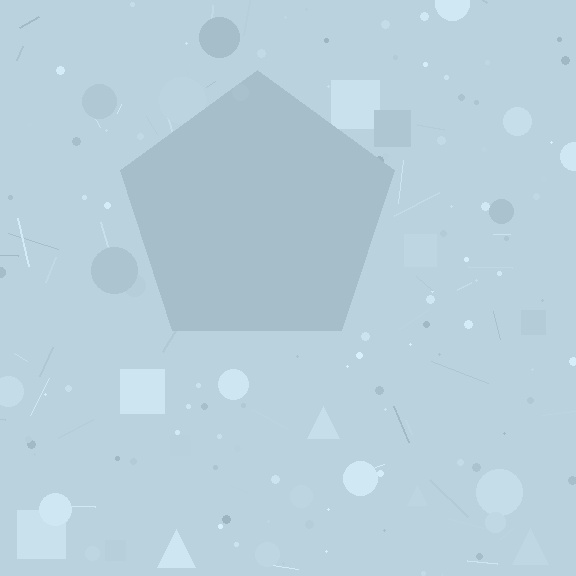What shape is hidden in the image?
A pentagon is hidden in the image.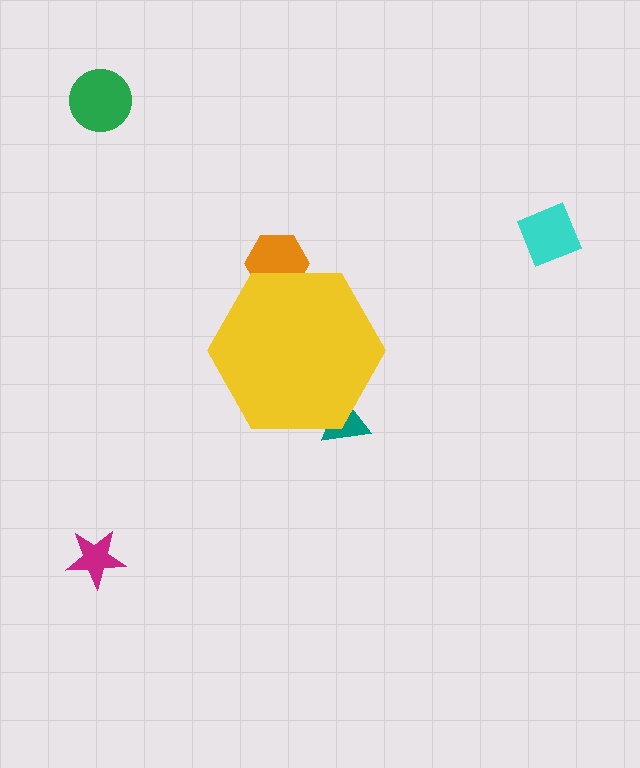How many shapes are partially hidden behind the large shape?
2 shapes are partially hidden.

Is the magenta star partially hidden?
No, the magenta star is fully visible.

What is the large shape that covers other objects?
A yellow hexagon.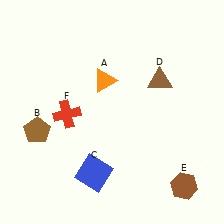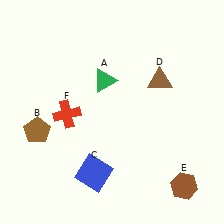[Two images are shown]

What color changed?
The triangle (A) changed from orange in Image 1 to green in Image 2.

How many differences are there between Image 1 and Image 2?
There is 1 difference between the two images.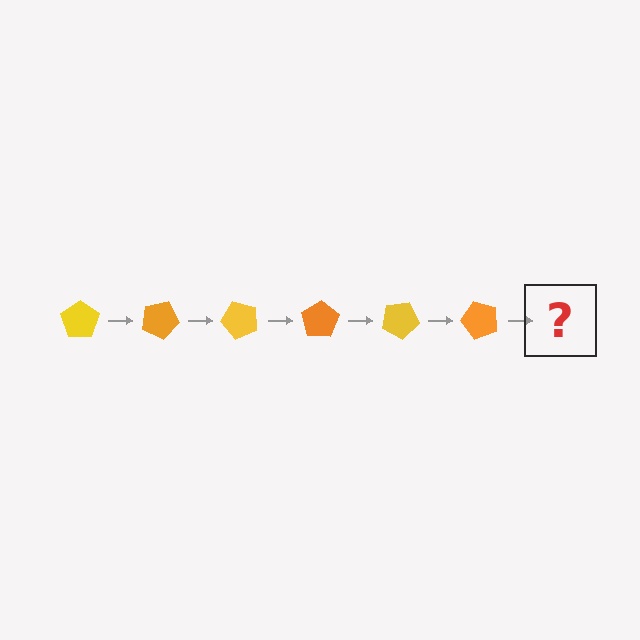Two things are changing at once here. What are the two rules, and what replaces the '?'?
The two rules are that it rotates 25 degrees each step and the color cycles through yellow and orange. The '?' should be a yellow pentagon, rotated 150 degrees from the start.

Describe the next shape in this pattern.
It should be a yellow pentagon, rotated 150 degrees from the start.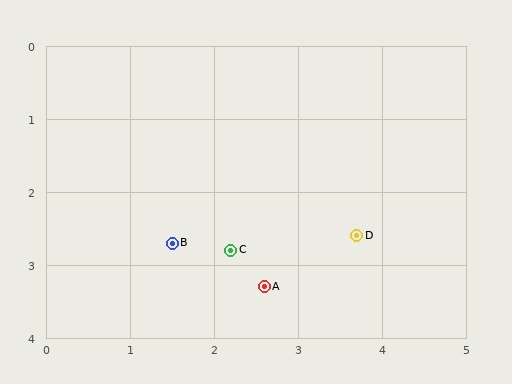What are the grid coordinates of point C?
Point C is at approximately (2.2, 2.8).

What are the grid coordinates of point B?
Point B is at approximately (1.5, 2.7).